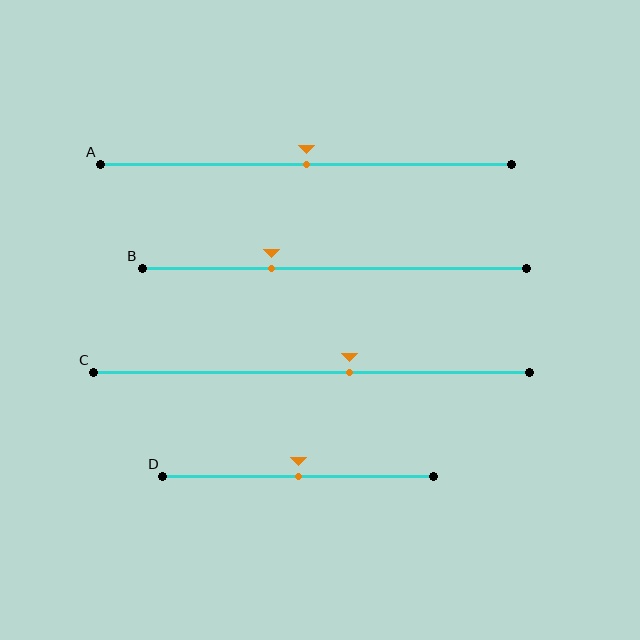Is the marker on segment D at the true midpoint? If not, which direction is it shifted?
Yes, the marker on segment D is at the true midpoint.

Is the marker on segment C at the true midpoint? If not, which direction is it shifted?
No, the marker on segment C is shifted to the right by about 9% of the segment length.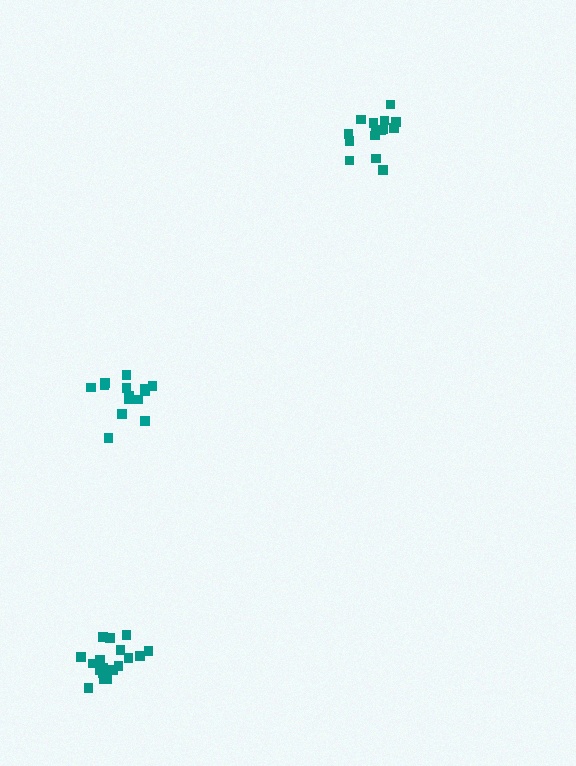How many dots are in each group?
Group 1: 14 dots, Group 2: 18 dots, Group 3: 15 dots (47 total).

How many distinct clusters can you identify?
There are 3 distinct clusters.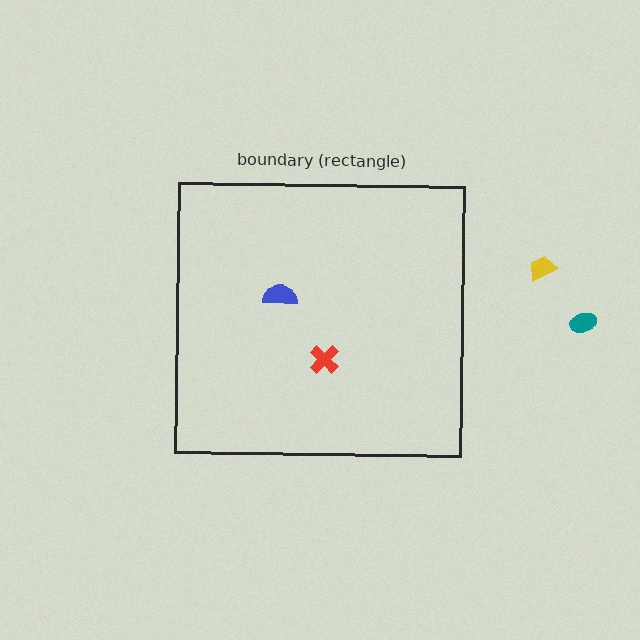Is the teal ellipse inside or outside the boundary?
Outside.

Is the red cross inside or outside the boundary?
Inside.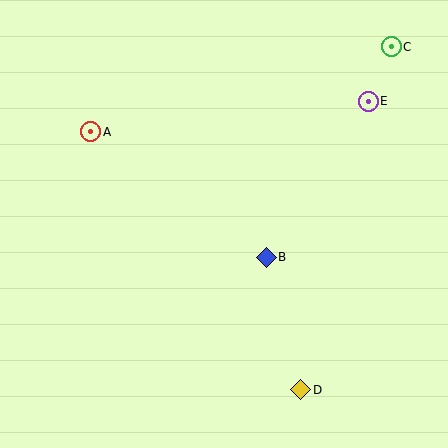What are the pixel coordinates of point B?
Point B is at (266, 257).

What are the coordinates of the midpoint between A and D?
The midpoint between A and D is at (196, 261).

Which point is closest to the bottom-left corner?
Point D is closest to the bottom-left corner.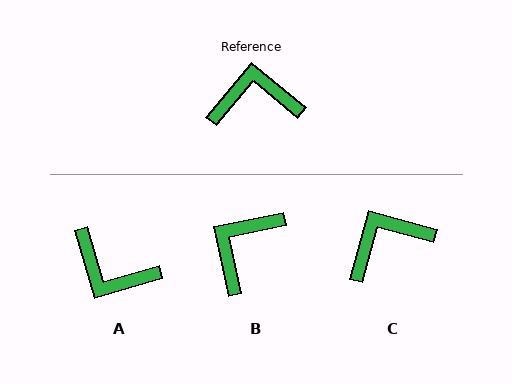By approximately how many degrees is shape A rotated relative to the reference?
Approximately 146 degrees counter-clockwise.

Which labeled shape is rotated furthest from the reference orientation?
A, about 146 degrees away.